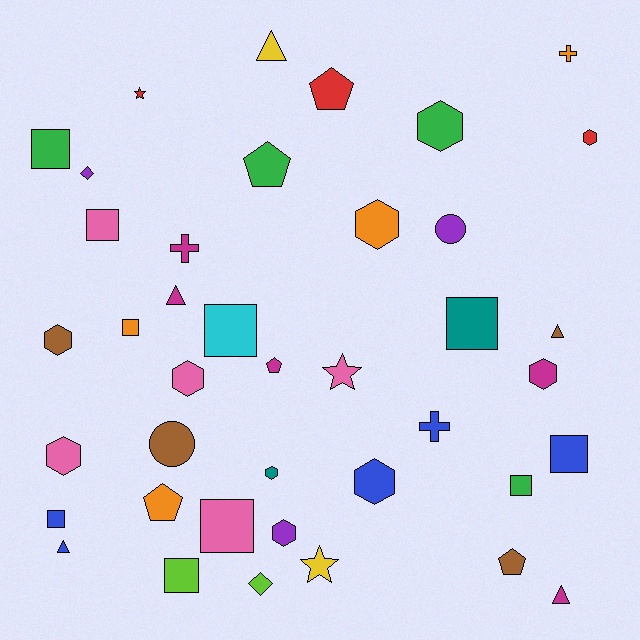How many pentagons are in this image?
There are 5 pentagons.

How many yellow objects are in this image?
There are 2 yellow objects.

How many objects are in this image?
There are 40 objects.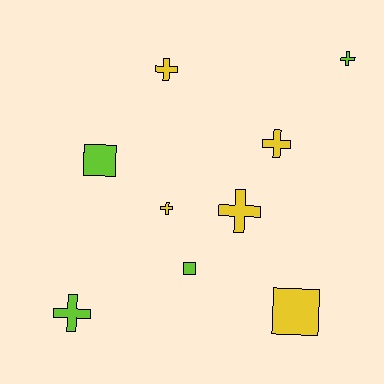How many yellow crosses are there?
There are 4 yellow crosses.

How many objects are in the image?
There are 9 objects.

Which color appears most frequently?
Yellow, with 5 objects.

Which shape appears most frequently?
Cross, with 6 objects.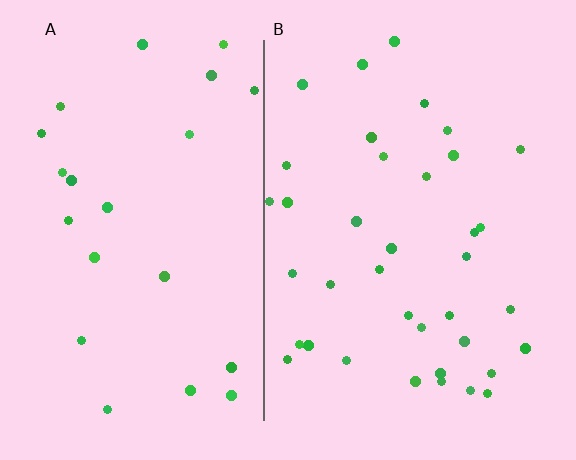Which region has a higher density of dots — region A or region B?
B (the right).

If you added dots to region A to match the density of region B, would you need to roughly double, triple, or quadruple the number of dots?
Approximately double.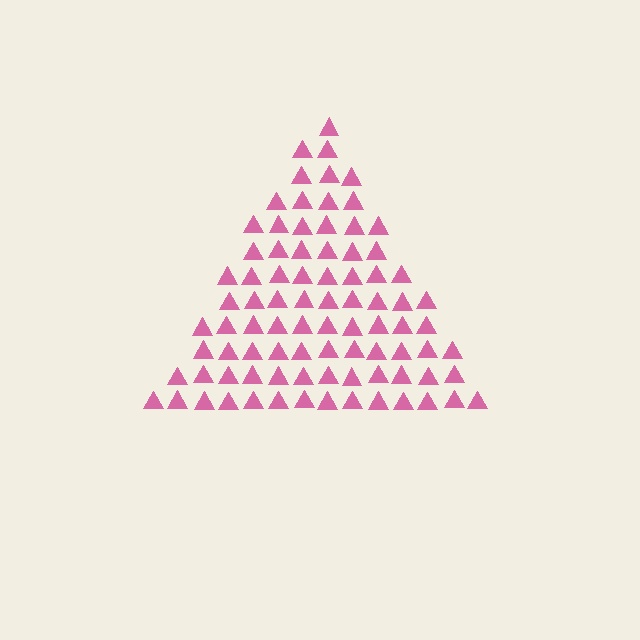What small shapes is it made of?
It is made of small triangles.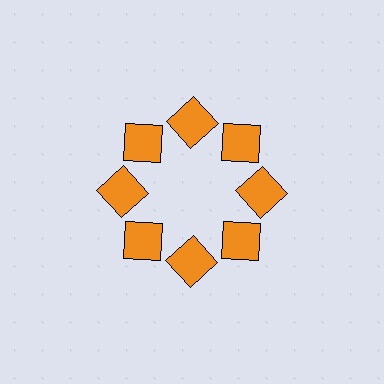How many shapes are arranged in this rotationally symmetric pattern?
There are 8 shapes, arranged in 8 groups of 1.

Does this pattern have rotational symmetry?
Yes, this pattern has 8-fold rotational symmetry. It looks the same after rotating 45 degrees around the center.